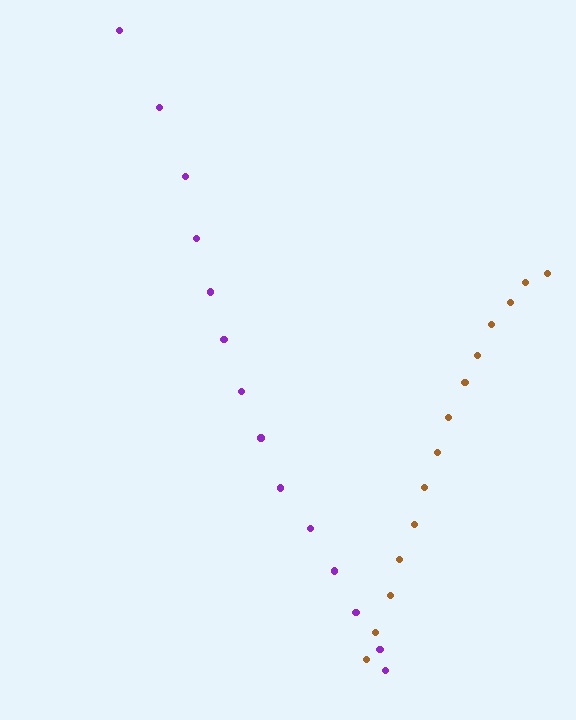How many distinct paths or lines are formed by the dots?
There are 2 distinct paths.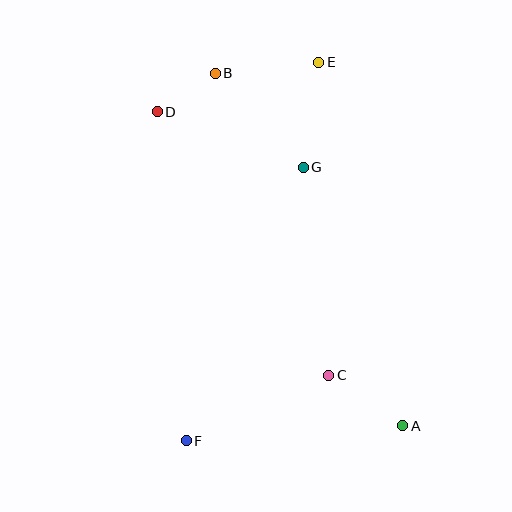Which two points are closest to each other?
Points B and D are closest to each other.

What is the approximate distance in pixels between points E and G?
The distance between E and G is approximately 106 pixels.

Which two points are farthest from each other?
Points E and F are farthest from each other.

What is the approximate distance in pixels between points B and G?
The distance between B and G is approximately 129 pixels.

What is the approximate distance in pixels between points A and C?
The distance between A and C is approximately 90 pixels.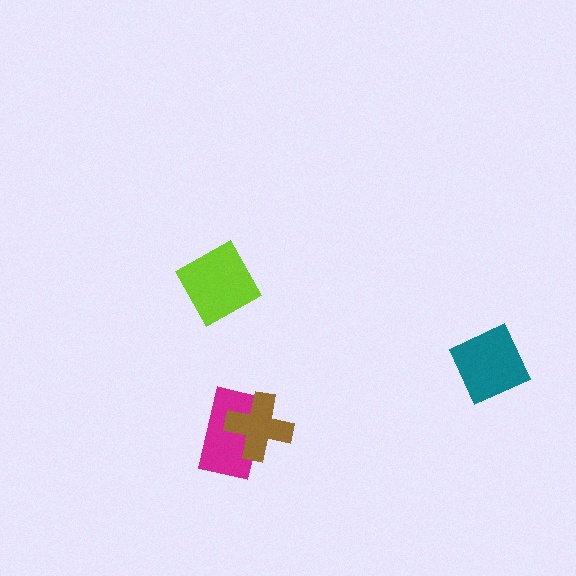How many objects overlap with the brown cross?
1 object overlaps with the brown cross.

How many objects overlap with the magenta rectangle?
1 object overlaps with the magenta rectangle.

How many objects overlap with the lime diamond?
0 objects overlap with the lime diamond.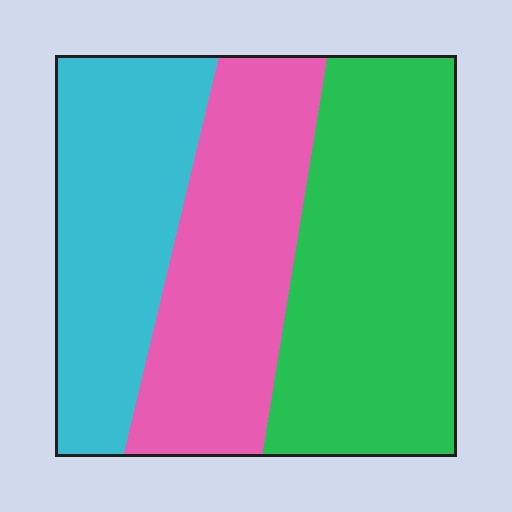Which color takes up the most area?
Green, at roughly 40%.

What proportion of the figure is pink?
Pink takes up about one third (1/3) of the figure.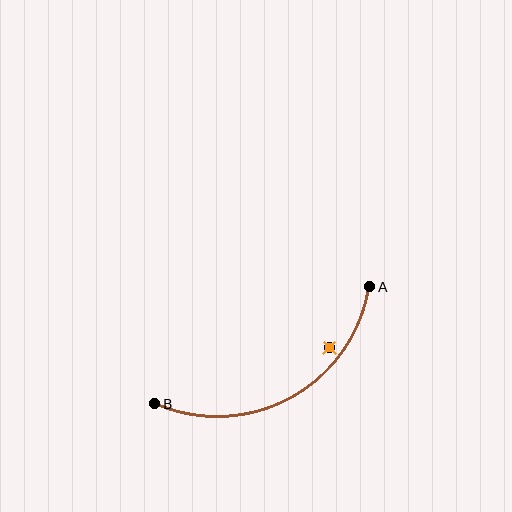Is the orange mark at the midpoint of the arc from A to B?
No — the orange mark does not lie on the arc at all. It sits slightly inside the curve.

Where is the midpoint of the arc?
The arc midpoint is the point on the curve farthest from the straight line joining A and B. It sits below that line.